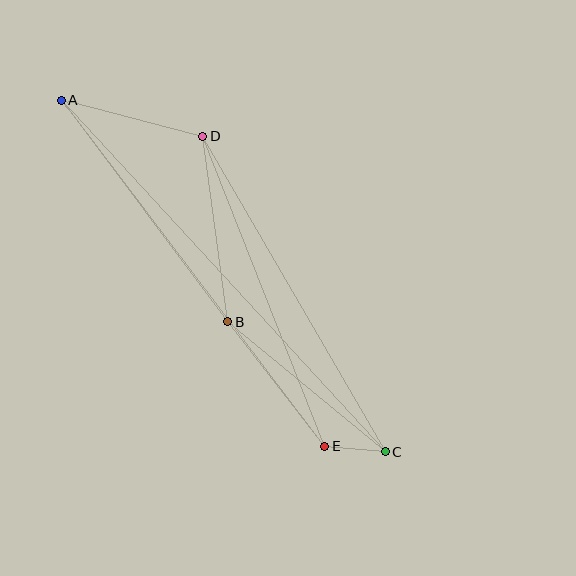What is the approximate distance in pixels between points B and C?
The distance between B and C is approximately 204 pixels.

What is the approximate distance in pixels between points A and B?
The distance between A and B is approximately 278 pixels.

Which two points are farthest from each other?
Points A and C are farthest from each other.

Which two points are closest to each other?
Points C and E are closest to each other.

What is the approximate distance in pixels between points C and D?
The distance between C and D is approximately 364 pixels.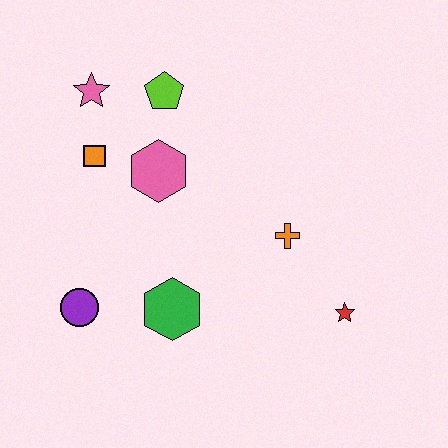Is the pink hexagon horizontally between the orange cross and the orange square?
Yes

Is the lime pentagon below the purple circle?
No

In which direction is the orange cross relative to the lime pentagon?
The orange cross is below the lime pentagon.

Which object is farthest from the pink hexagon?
The red star is farthest from the pink hexagon.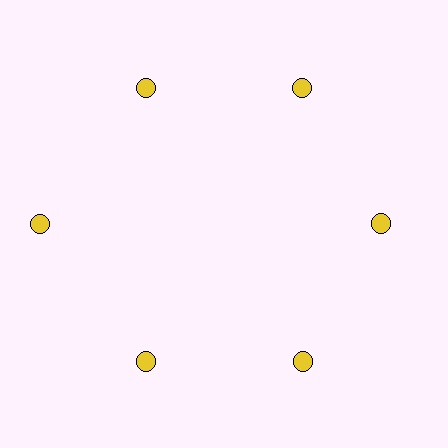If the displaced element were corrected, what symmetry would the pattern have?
It would have 6-fold rotational symmetry — the pattern would map onto itself every 60 degrees.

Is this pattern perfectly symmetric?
No. The 6 yellow circles are arranged in a ring, but one element near the 9 o'clock position is pushed outward from the center, breaking the 6-fold rotational symmetry.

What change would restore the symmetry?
The symmetry would be restored by moving it inward, back onto the ring so that all 6 circles sit at equal angles and equal distance from the center.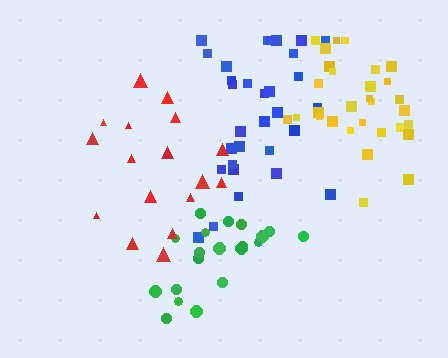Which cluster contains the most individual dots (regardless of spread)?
Blue (31).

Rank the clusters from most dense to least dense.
yellow, green, red, blue.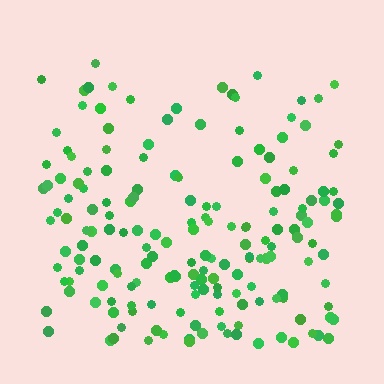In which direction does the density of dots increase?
From top to bottom, with the bottom side densest.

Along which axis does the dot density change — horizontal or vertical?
Vertical.